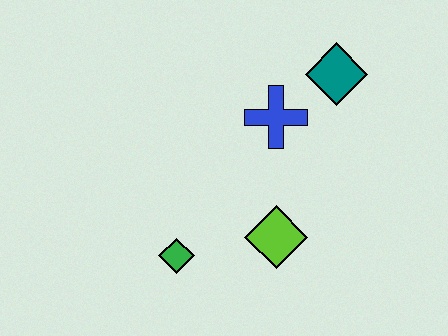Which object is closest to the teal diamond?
The blue cross is closest to the teal diamond.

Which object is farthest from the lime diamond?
The teal diamond is farthest from the lime diamond.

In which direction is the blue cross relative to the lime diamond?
The blue cross is above the lime diamond.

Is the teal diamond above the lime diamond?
Yes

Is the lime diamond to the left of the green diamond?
No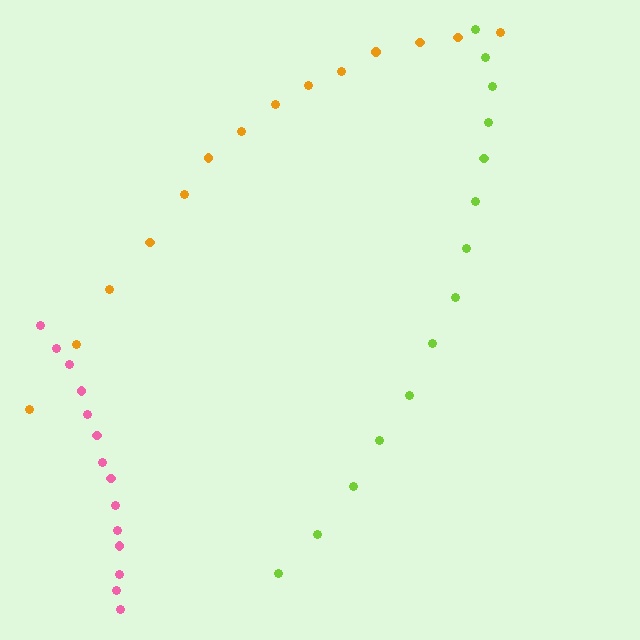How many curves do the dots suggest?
There are 3 distinct paths.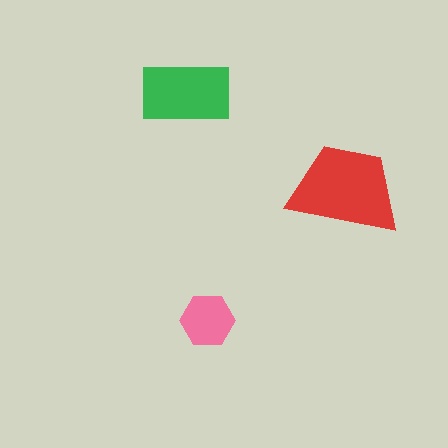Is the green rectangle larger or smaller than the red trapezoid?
Smaller.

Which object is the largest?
The red trapezoid.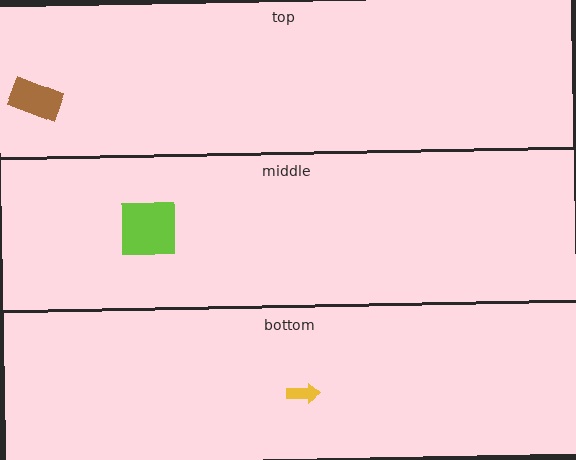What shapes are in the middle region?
The lime square.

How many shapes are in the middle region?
1.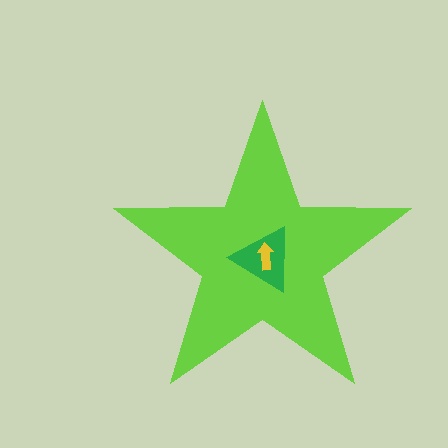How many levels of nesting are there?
3.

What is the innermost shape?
The yellow arrow.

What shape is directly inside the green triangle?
The yellow arrow.